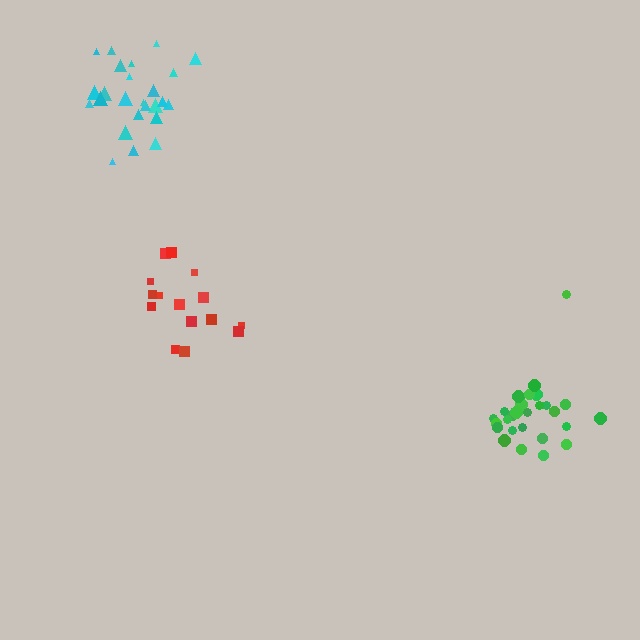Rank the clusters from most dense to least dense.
cyan, green, red.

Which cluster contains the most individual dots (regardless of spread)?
Green (29).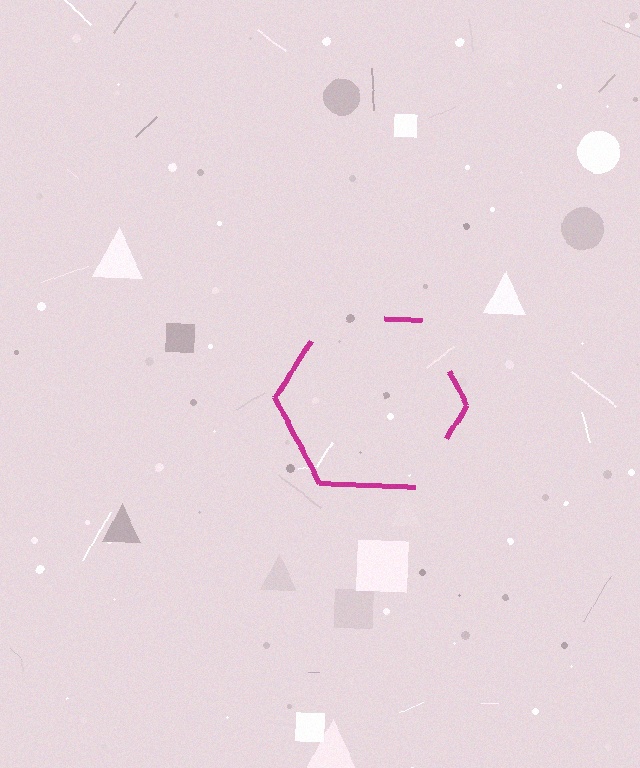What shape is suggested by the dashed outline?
The dashed outline suggests a hexagon.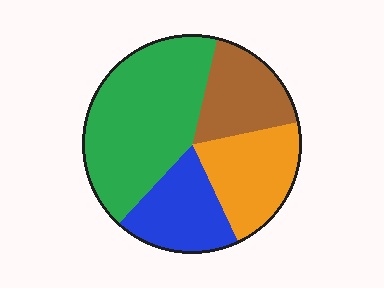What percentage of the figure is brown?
Brown covers 18% of the figure.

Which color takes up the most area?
Green, at roughly 40%.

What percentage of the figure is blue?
Blue takes up between a sixth and a third of the figure.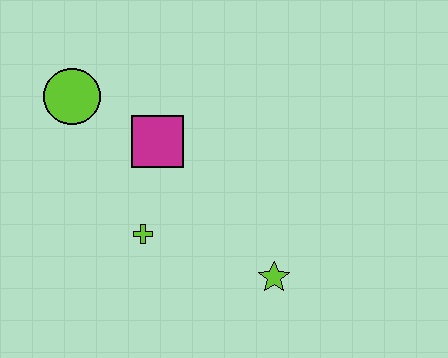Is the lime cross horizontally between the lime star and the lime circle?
Yes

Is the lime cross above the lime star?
Yes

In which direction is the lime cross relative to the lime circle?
The lime cross is below the lime circle.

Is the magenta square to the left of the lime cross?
No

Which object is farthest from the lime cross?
The lime circle is farthest from the lime cross.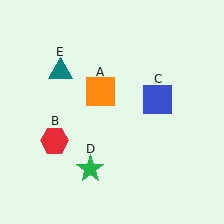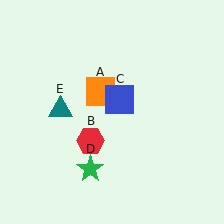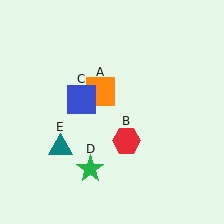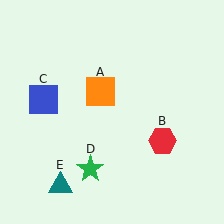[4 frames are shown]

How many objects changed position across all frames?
3 objects changed position: red hexagon (object B), blue square (object C), teal triangle (object E).